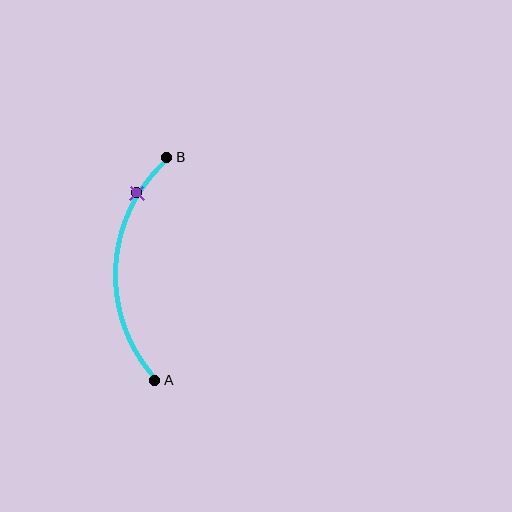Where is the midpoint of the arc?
The arc midpoint is the point on the curve farthest from the straight line joining A and B. It sits to the left of that line.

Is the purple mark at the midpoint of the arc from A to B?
No. The purple mark lies on the arc but is closer to endpoint B. The arc midpoint would be at the point on the curve equidistant along the arc from both A and B.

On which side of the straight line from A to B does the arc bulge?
The arc bulges to the left of the straight line connecting A and B.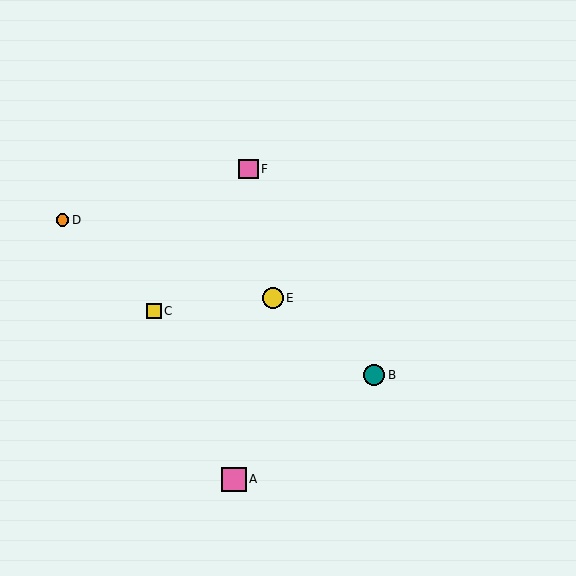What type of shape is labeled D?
Shape D is an orange circle.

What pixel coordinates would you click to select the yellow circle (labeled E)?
Click at (273, 298) to select the yellow circle E.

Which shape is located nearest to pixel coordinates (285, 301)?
The yellow circle (labeled E) at (273, 298) is nearest to that location.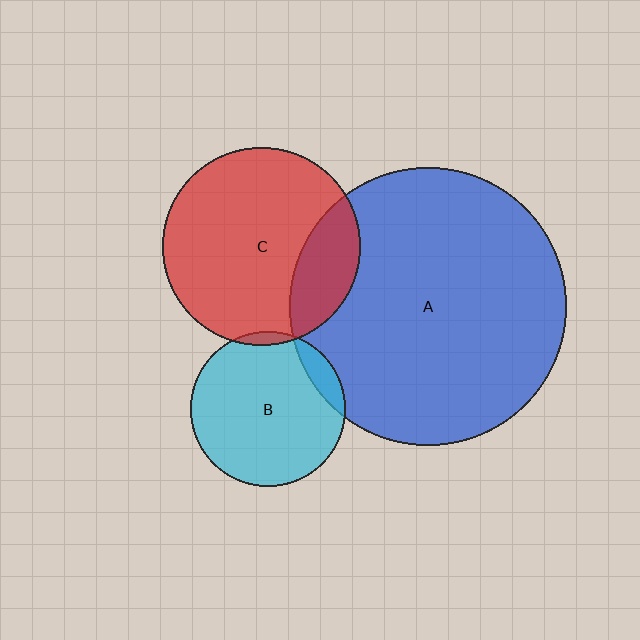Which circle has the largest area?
Circle A (blue).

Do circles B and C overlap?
Yes.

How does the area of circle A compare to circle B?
Approximately 3.2 times.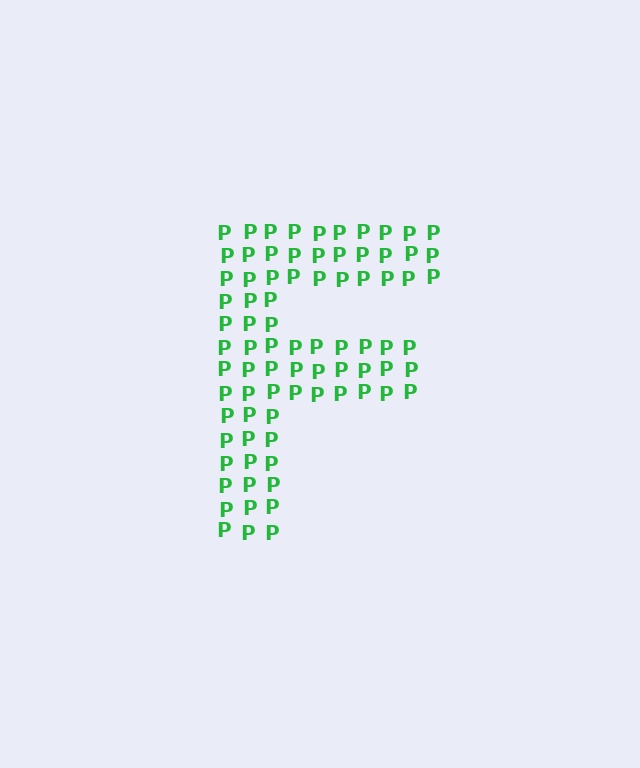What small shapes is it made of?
It is made of small letter P's.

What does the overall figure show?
The overall figure shows the letter F.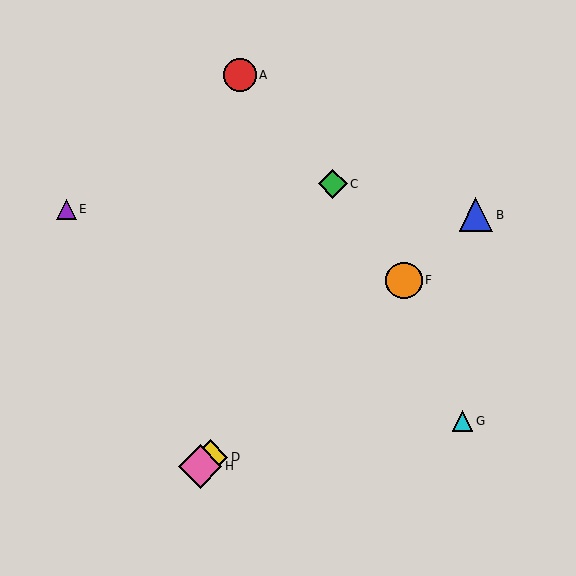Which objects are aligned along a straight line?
Objects B, D, F, H are aligned along a straight line.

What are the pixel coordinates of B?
Object B is at (476, 215).